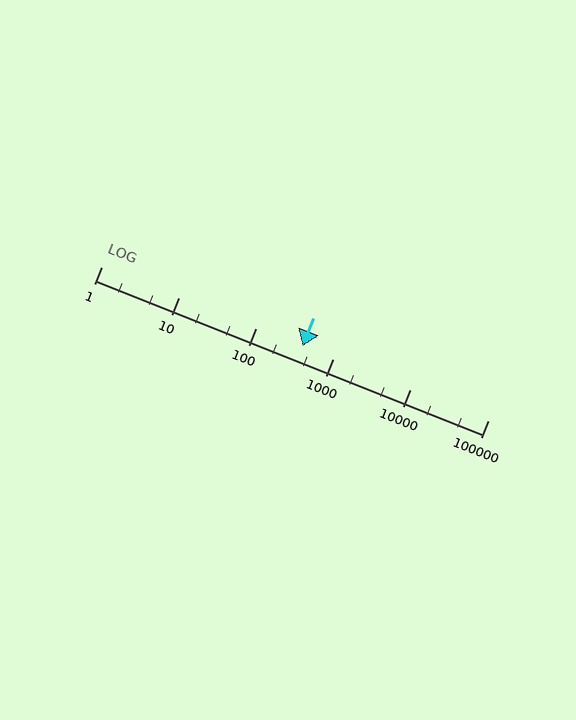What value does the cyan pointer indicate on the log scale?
The pointer indicates approximately 400.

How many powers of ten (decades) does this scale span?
The scale spans 5 decades, from 1 to 100000.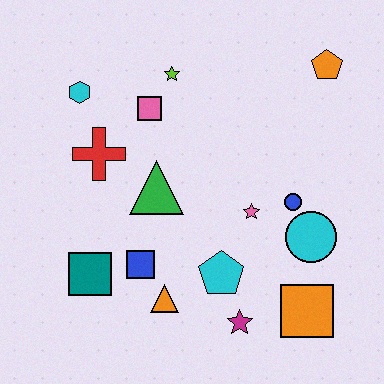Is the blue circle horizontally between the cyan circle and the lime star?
Yes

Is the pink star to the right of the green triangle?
Yes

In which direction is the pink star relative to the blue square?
The pink star is to the right of the blue square.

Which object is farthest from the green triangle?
The orange pentagon is farthest from the green triangle.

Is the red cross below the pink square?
Yes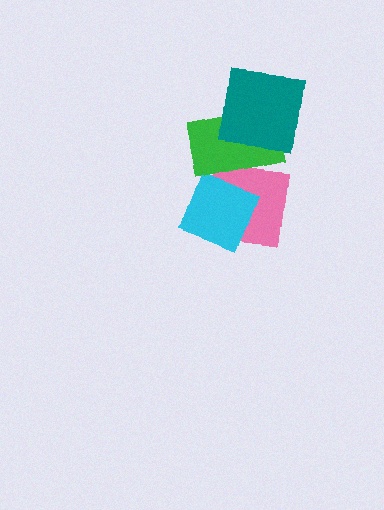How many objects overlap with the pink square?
2 objects overlap with the pink square.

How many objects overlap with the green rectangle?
2 objects overlap with the green rectangle.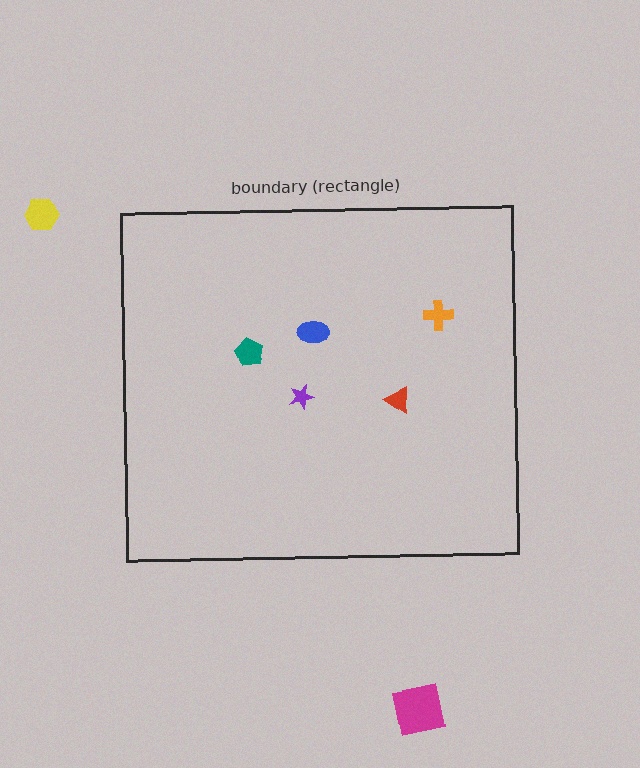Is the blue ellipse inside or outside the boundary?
Inside.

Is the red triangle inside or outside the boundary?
Inside.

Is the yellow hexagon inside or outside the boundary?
Outside.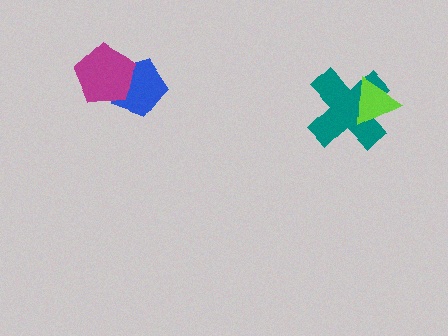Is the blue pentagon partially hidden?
Yes, it is partially covered by another shape.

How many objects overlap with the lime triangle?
1 object overlaps with the lime triangle.